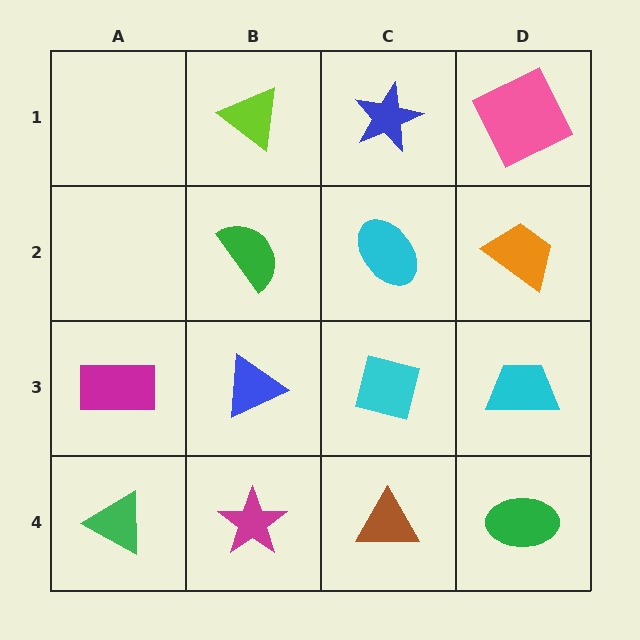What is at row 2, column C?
A cyan ellipse.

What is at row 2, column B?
A green semicircle.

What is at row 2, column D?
An orange trapezoid.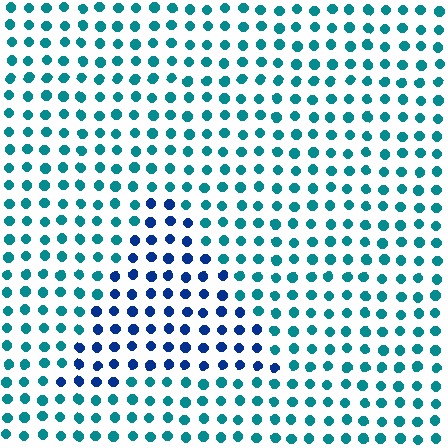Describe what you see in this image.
The image is filled with small teal elements in a uniform arrangement. A triangle-shaped region is visible where the elements are tinted to a slightly different hue, forming a subtle color boundary.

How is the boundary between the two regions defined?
The boundary is defined purely by a slight shift in hue (about 39 degrees). Spacing, size, and orientation are identical on both sides.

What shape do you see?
I see a triangle.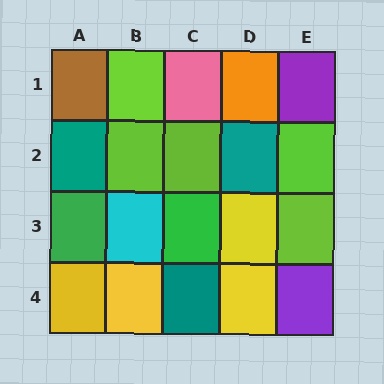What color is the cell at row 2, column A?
Teal.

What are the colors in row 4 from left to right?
Yellow, yellow, teal, yellow, purple.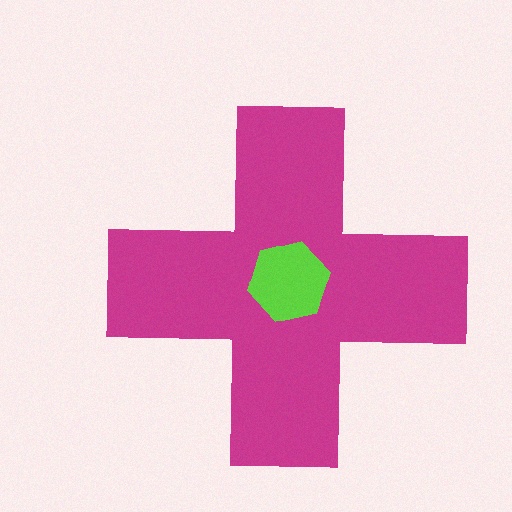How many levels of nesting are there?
2.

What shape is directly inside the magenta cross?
The lime hexagon.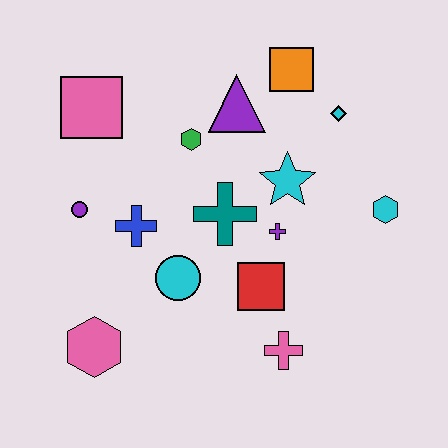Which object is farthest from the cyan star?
The pink hexagon is farthest from the cyan star.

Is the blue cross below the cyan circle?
No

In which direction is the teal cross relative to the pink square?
The teal cross is to the right of the pink square.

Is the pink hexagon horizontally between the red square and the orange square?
No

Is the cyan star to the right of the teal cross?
Yes